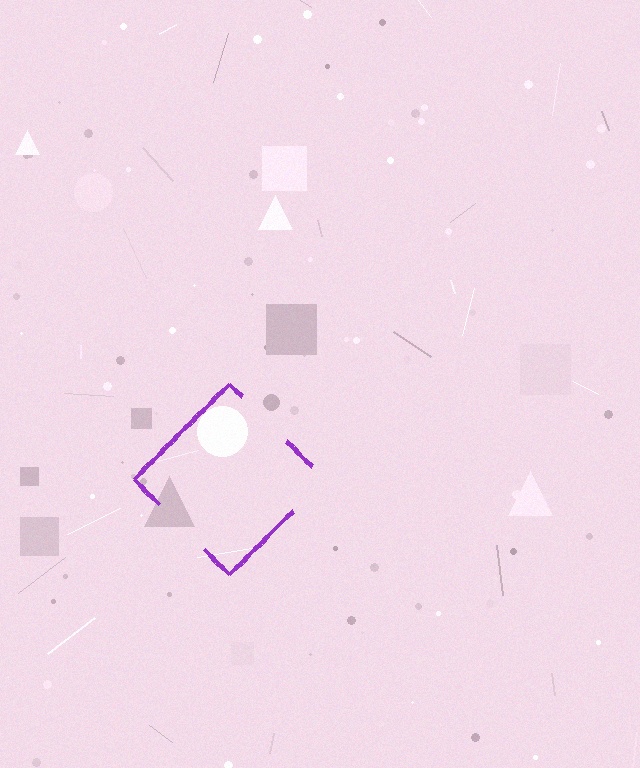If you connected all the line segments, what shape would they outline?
They would outline a diamond.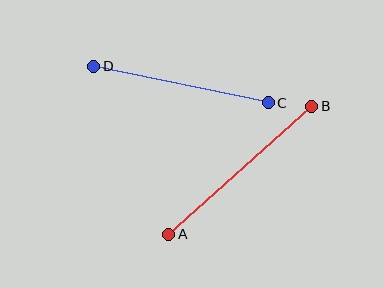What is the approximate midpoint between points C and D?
The midpoint is at approximately (181, 84) pixels.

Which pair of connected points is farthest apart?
Points A and B are farthest apart.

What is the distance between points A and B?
The distance is approximately 192 pixels.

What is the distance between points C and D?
The distance is approximately 178 pixels.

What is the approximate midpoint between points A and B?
The midpoint is at approximately (240, 170) pixels.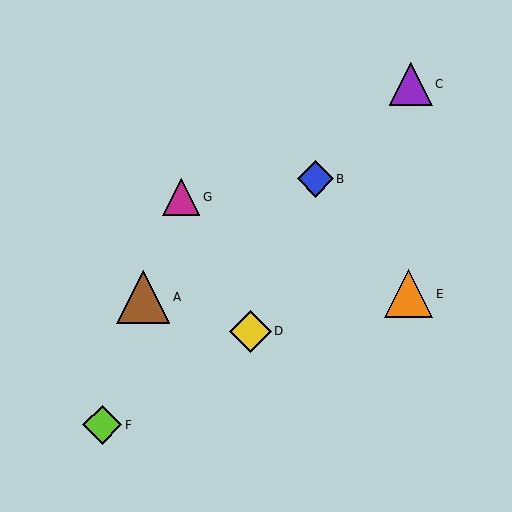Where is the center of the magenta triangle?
The center of the magenta triangle is at (181, 197).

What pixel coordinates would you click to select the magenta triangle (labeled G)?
Click at (181, 197) to select the magenta triangle G.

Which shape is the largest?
The brown triangle (labeled A) is the largest.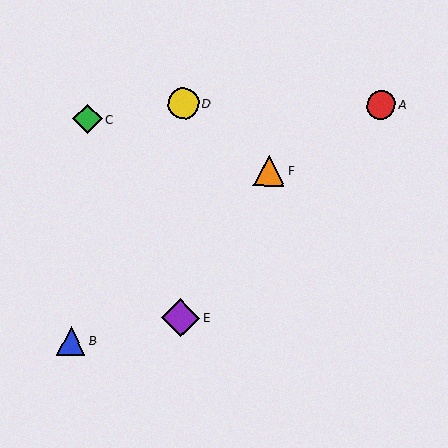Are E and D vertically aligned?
Yes, both are at x≈181.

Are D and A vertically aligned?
No, D is at x≈183 and A is at x≈381.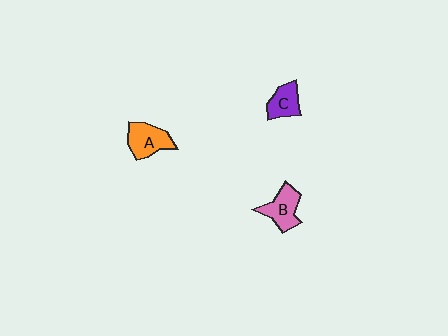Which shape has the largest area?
Shape A (orange).